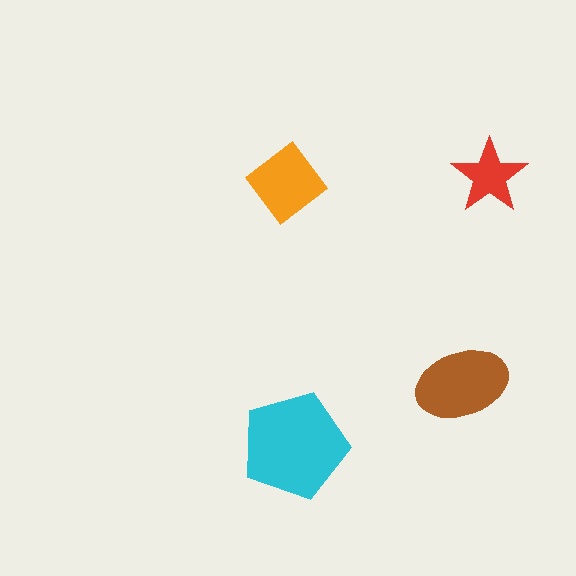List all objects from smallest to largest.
The red star, the orange diamond, the brown ellipse, the cyan pentagon.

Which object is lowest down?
The cyan pentagon is bottommost.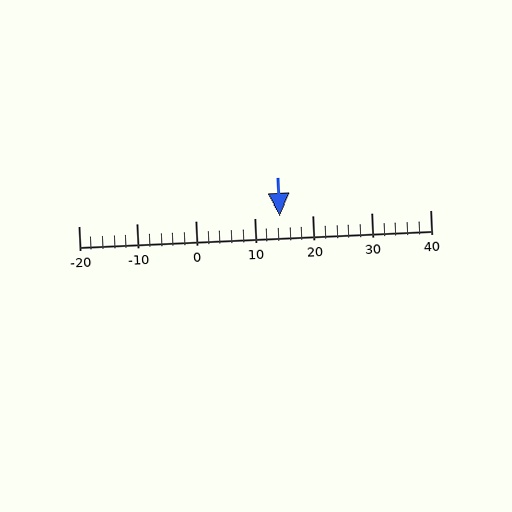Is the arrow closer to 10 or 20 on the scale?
The arrow is closer to 10.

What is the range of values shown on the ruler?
The ruler shows values from -20 to 40.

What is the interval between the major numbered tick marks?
The major tick marks are spaced 10 units apart.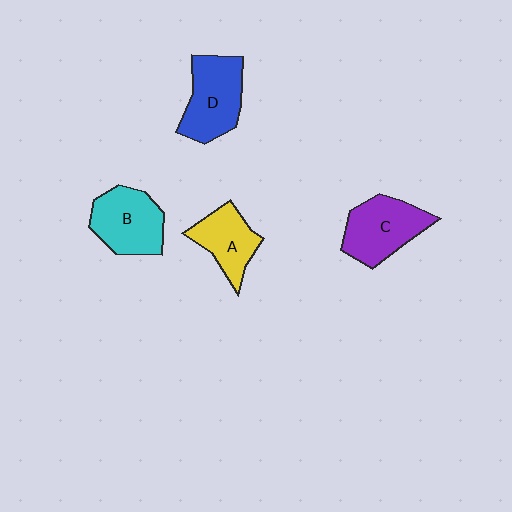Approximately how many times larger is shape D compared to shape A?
Approximately 1.3 times.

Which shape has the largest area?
Shape D (blue).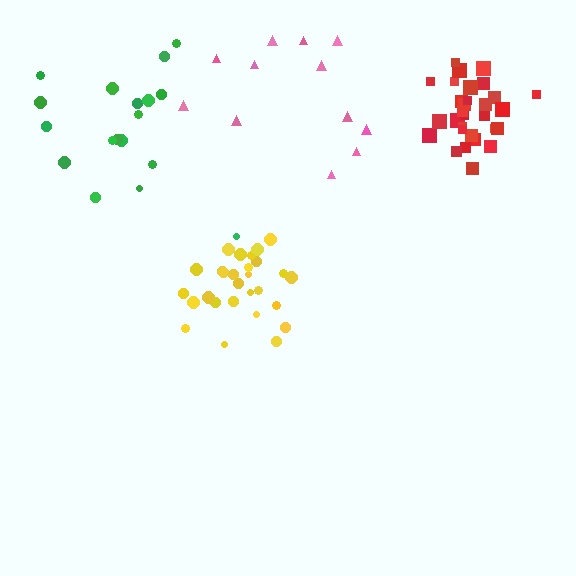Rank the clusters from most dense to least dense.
red, yellow, green, pink.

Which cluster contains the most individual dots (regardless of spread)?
Red (30).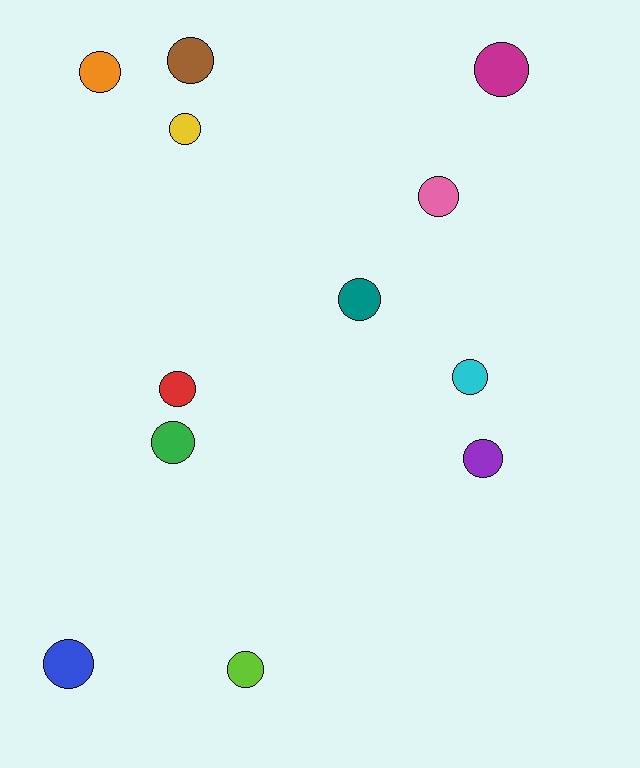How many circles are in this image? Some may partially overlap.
There are 12 circles.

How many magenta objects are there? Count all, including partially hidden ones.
There is 1 magenta object.